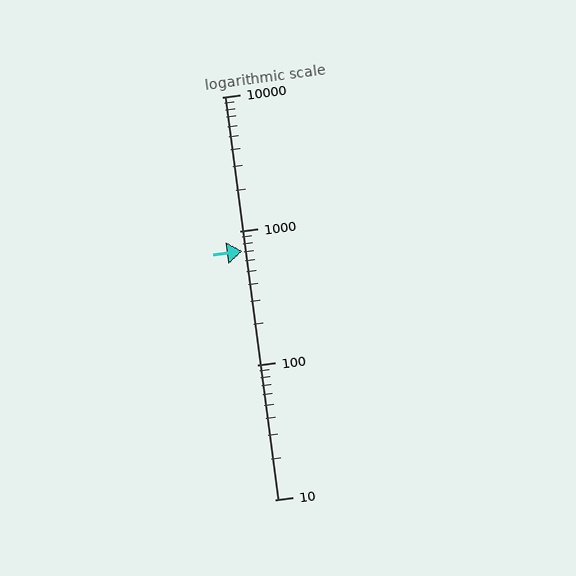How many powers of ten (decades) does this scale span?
The scale spans 3 decades, from 10 to 10000.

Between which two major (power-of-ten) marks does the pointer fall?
The pointer is between 100 and 1000.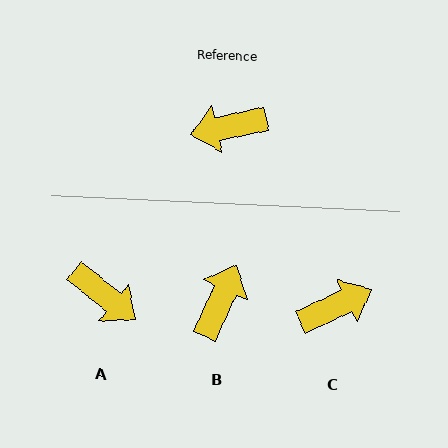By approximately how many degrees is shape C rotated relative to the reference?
Approximately 167 degrees clockwise.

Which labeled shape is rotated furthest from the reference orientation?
C, about 167 degrees away.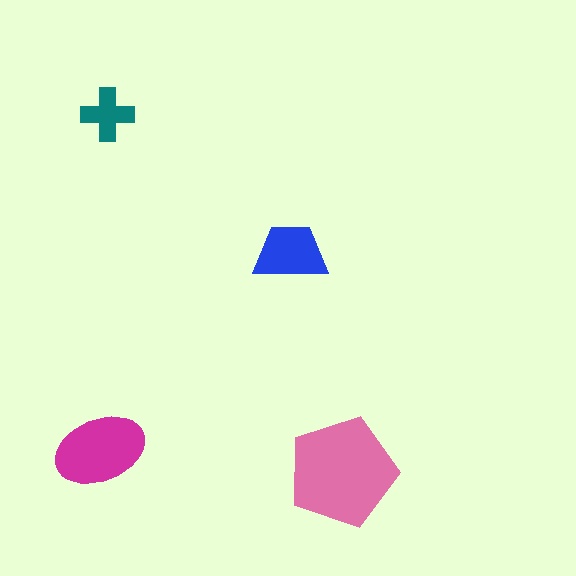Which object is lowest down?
The pink pentagon is bottommost.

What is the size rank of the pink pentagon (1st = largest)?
1st.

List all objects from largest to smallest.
The pink pentagon, the magenta ellipse, the blue trapezoid, the teal cross.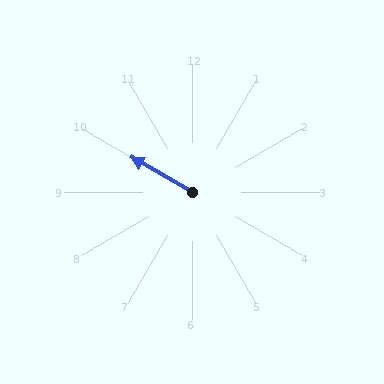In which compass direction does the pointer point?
Northwest.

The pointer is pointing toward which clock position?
Roughly 10 o'clock.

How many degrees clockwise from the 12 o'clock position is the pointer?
Approximately 300 degrees.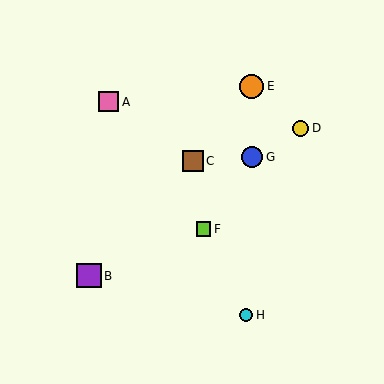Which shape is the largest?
The purple square (labeled B) is the largest.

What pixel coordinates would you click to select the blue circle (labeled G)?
Click at (252, 157) to select the blue circle G.